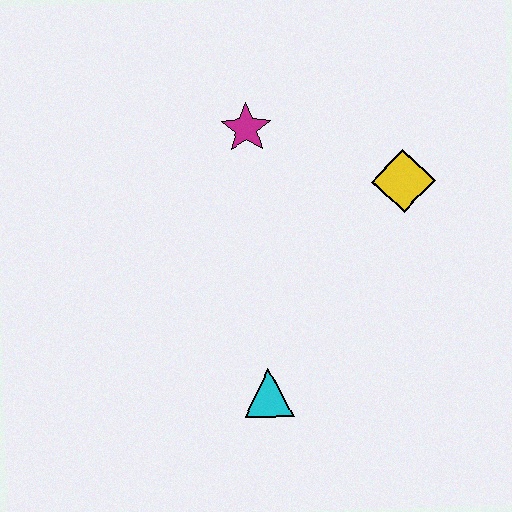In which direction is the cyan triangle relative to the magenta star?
The cyan triangle is below the magenta star.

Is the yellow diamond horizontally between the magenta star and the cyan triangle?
No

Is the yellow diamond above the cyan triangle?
Yes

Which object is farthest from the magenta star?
The cyan triangle is farthest from the magenta star.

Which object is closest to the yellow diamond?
The magenta star is closest to the yellow diamond.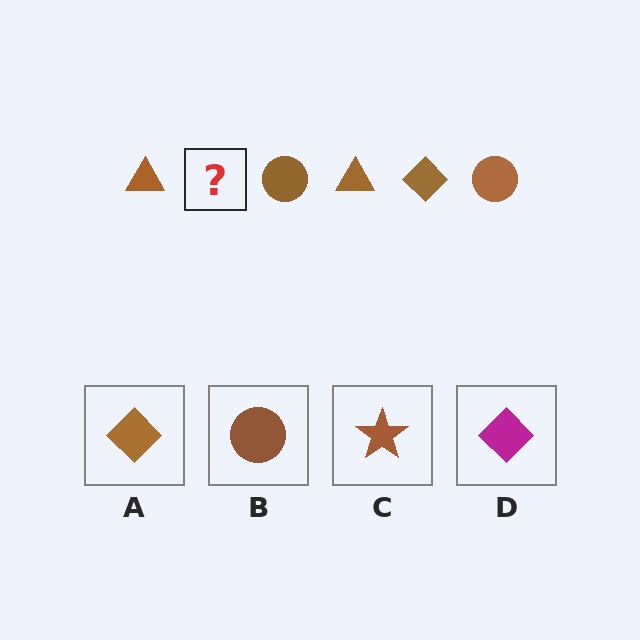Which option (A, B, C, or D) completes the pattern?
A.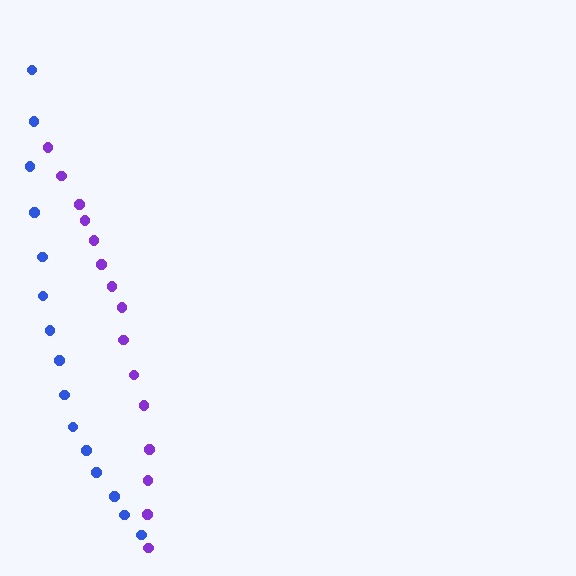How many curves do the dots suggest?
There are 2 distinct paths.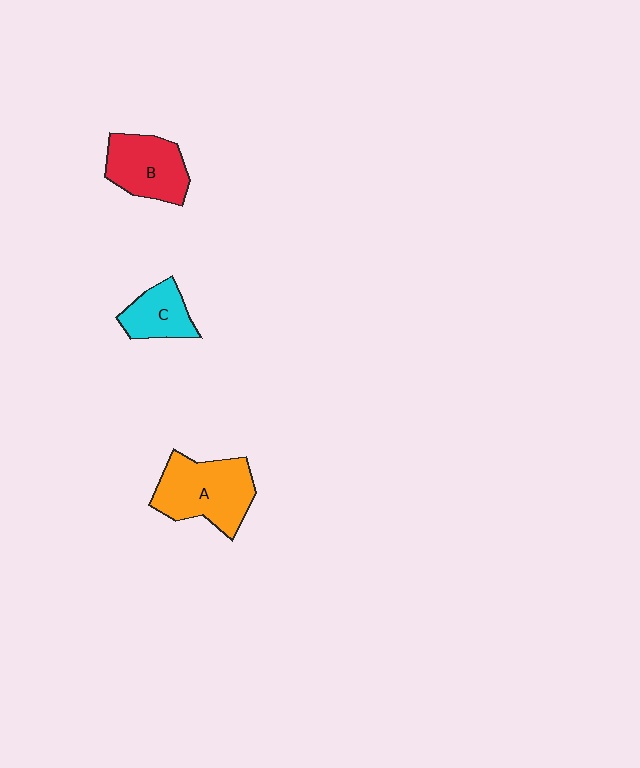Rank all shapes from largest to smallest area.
From largest to smallest: A (orange), B (red), C (cyan).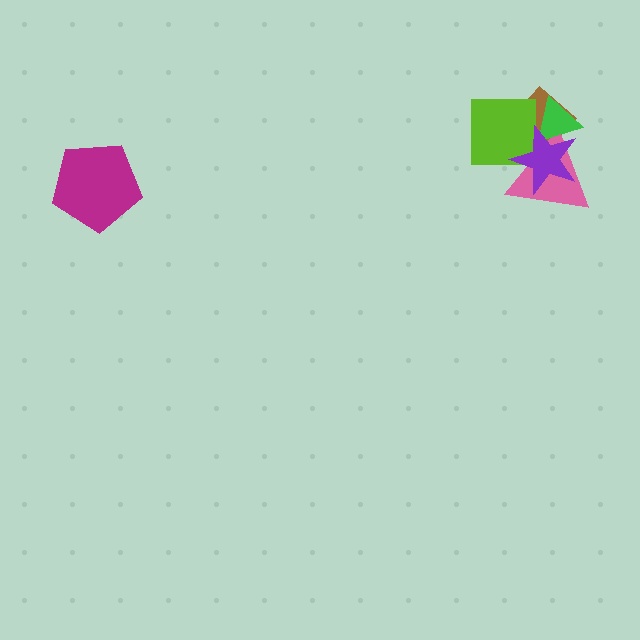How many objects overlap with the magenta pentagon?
0 objects overlap with the magenta pentagon.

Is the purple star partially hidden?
No, no other shape covers it.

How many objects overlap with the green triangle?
4 objects overlap with the green triangle.